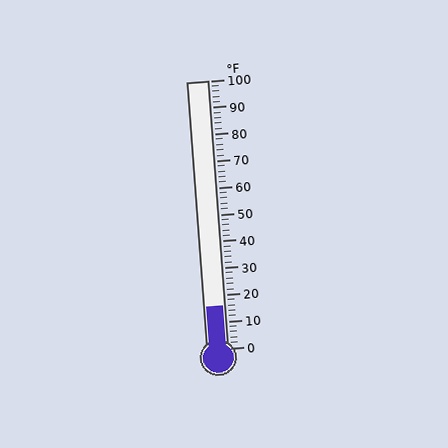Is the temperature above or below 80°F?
The temperature is below 80°F.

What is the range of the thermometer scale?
The thermometer scale ranges from 0°F to 100°F.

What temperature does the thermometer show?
The thermometer shows approximately 16°F.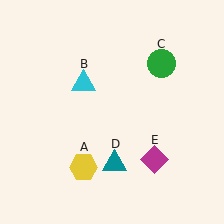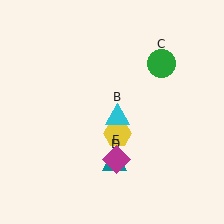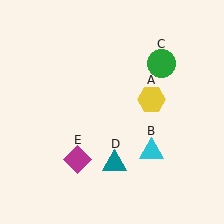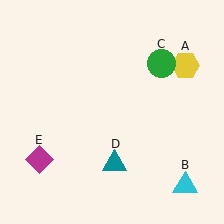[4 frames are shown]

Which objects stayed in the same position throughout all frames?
Green circle (object C) and teal triangle (object D) remained stationary.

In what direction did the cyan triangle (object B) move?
The cyan triangle (object B) moved down and to the right.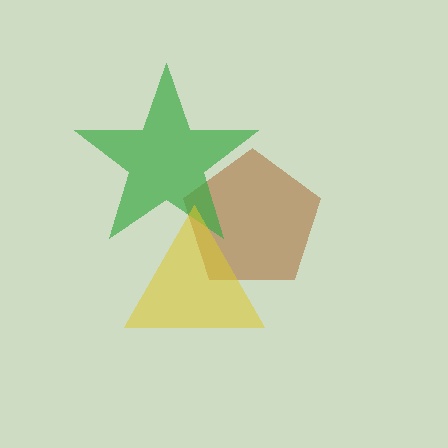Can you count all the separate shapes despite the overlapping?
Yes, there are 3 separate shapes.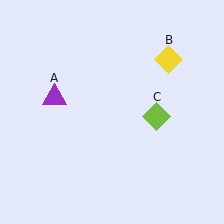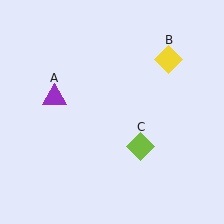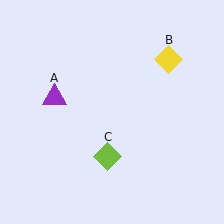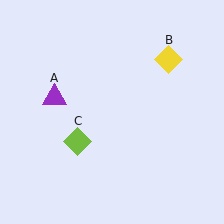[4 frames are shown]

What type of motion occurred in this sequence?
The lime diamond (object C) rotated clockwise around the center of the scene.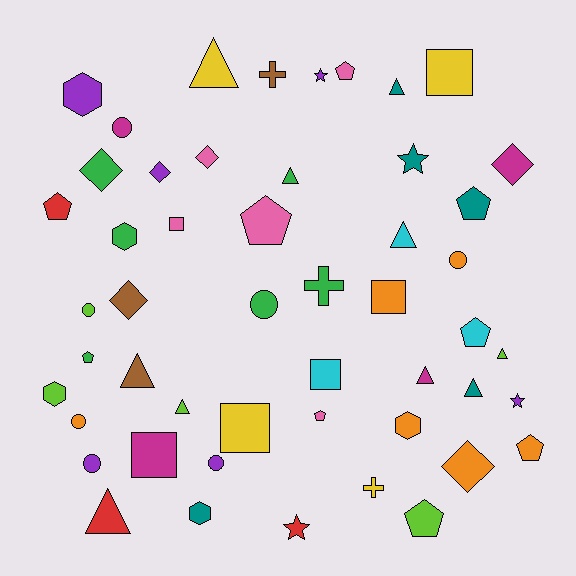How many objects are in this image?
There are 50 objects.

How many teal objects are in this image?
There are 5 teal objects.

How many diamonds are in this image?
There are 6 diamonds.